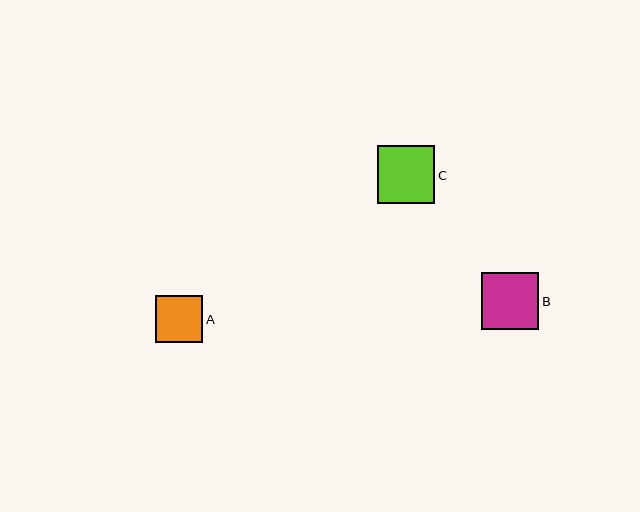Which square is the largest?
Square C is the largest with a size of approximately 58 pixels.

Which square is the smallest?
Square A is the smallest with a size of approximately 47 pixels.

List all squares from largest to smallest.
From largest to smallest: C, B, A.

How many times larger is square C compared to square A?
Square C is approximately 1.2 times the size of square A.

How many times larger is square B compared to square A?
Square B is approximately 1.2 times the size of square A.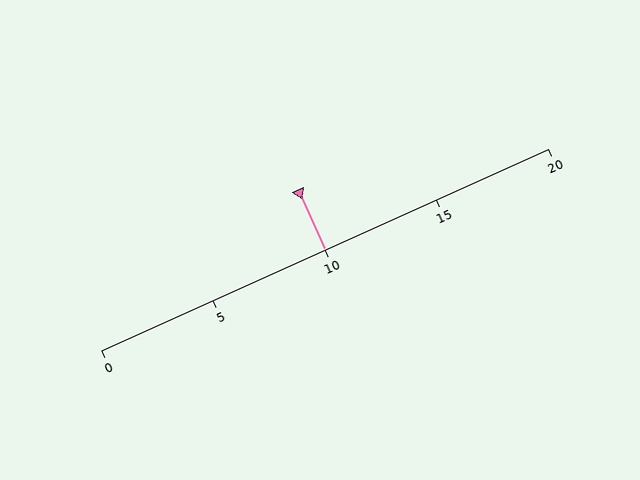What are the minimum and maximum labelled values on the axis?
The axis runs from 0 to 20.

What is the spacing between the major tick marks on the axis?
The major ticks are spaced 5 apart.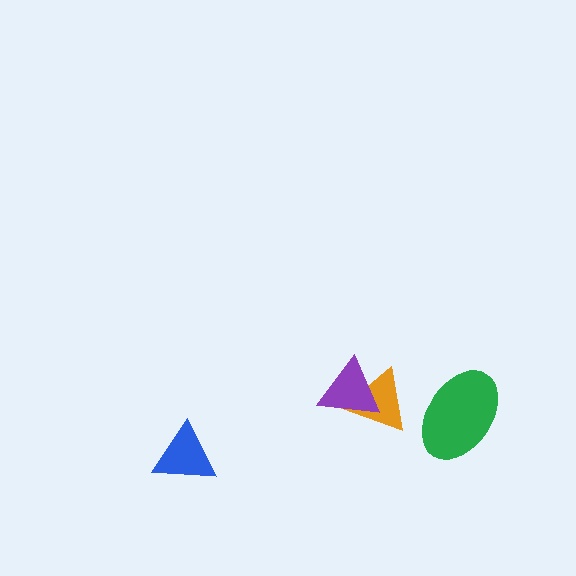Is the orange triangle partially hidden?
Yes, it is partially covered by another shape.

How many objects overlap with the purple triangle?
1 object overlaps with the purple triangle.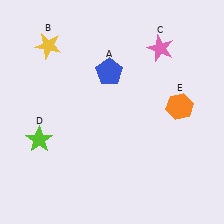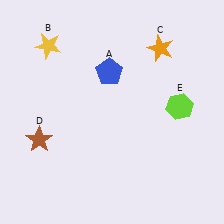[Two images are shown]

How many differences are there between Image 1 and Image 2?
There are 3 differences between the two images.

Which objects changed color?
C changed from pink to orange. D changed from lime to brown. E changed from orange to lime.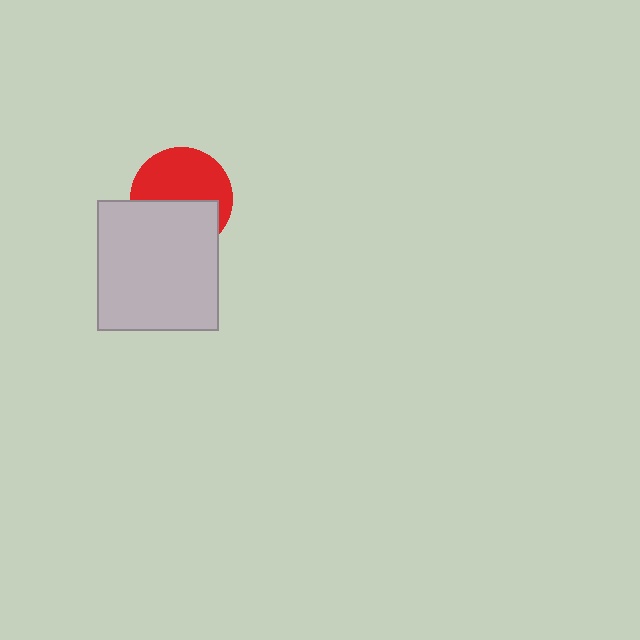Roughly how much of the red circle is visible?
About half of it is visible (roughly 54%).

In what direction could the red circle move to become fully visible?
The red circle could move up. That would shift it out from behind the light gray rectangle entirely.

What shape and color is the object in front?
The object in front is a light gray rectangle.